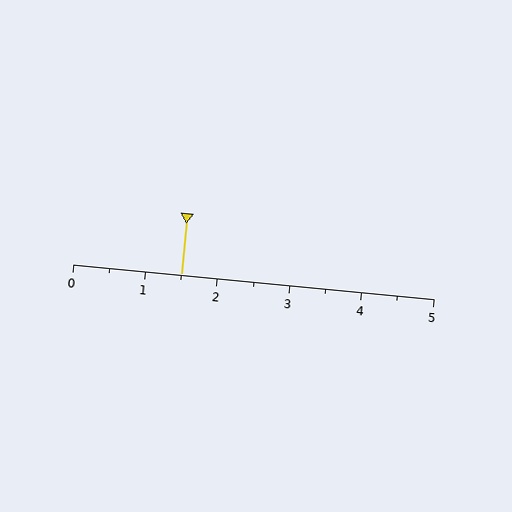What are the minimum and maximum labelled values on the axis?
The axis runs from 0 to 5.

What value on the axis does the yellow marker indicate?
The marker indicates approximately 1.5.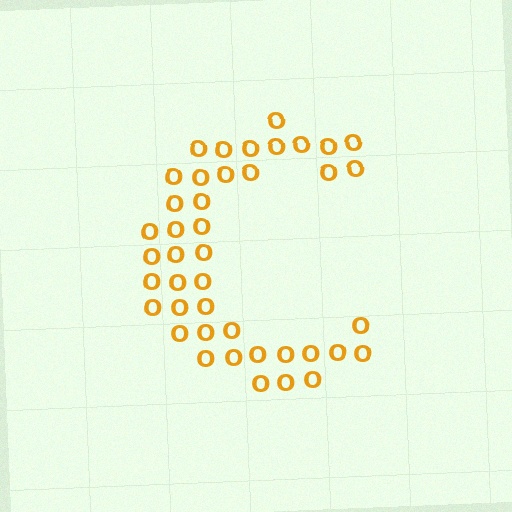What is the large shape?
The large shape is the letter C.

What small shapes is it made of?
It is made of small letter O's.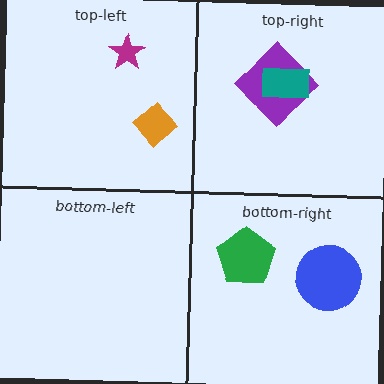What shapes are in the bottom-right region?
The blue circle, the green pentagon.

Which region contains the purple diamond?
The top-right region.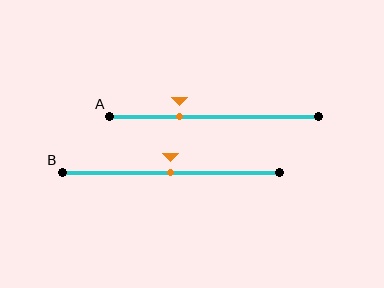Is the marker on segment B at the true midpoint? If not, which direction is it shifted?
Yes, the marker on segment B is at the true midpoint.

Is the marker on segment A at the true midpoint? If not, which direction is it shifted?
No, the marker on segment A is shifted to the left by about 17% of the segment length.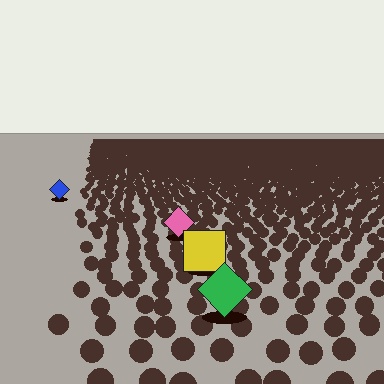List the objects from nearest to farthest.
From nearest to farthest: the green diamond, the yellow square, the pink diamond, the blue diamond.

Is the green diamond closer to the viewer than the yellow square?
Yes. The green diamond is closer — you can tell from the texture gradient: the ground texture is coarser near it.